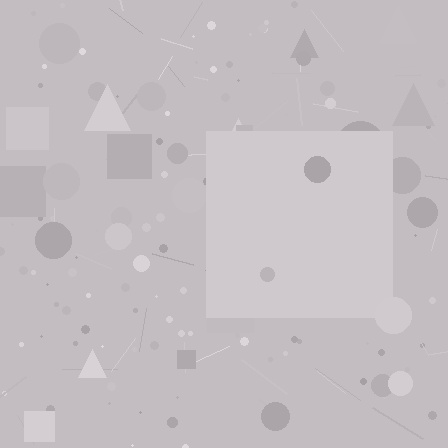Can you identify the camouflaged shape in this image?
The camouflaged shape is a square.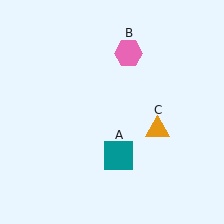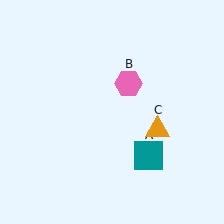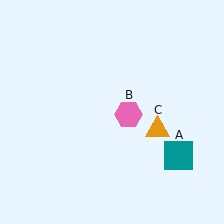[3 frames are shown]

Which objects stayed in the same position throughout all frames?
Orange triangle (object C) remained stationary.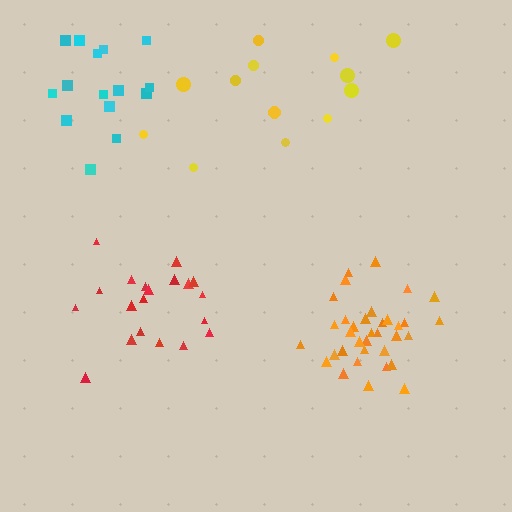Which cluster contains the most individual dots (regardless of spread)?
Orange (35).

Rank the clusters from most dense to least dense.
orange, red, cyan, yellow.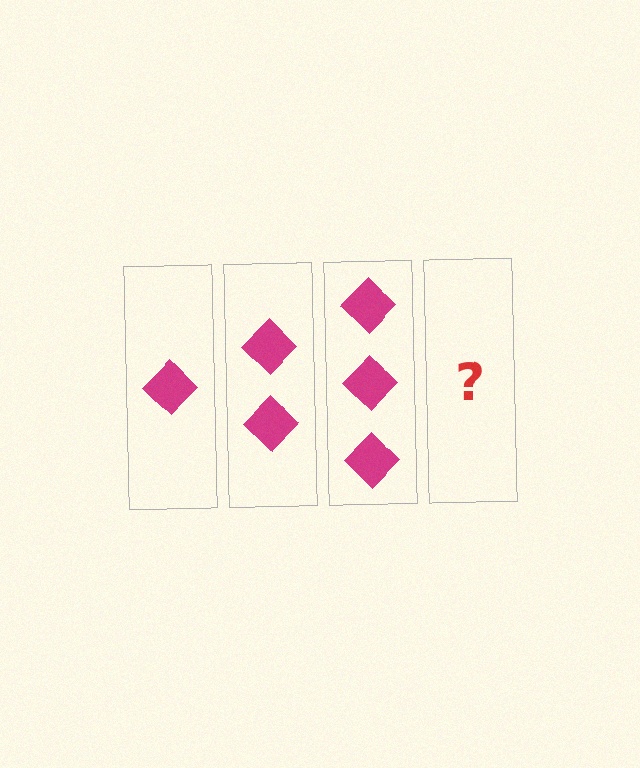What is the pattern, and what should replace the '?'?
The pattern is that each step adds one more diamond. The '?' should be 4 diamonds.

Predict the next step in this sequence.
The next step is 4 diamonds.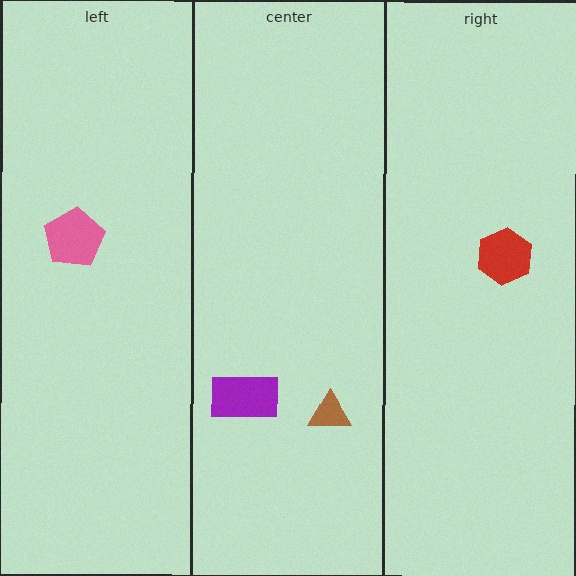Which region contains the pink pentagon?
The left region.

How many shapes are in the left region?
1.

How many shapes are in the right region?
1.